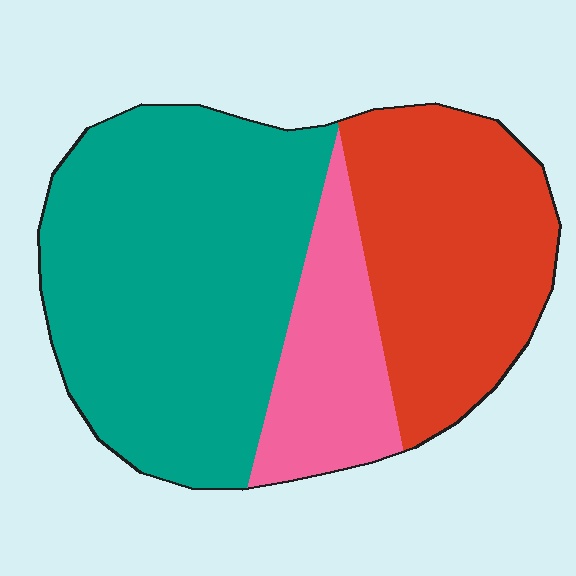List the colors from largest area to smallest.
From largest to smallest: teal, red, pink.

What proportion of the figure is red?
Red covers 32% of the figure.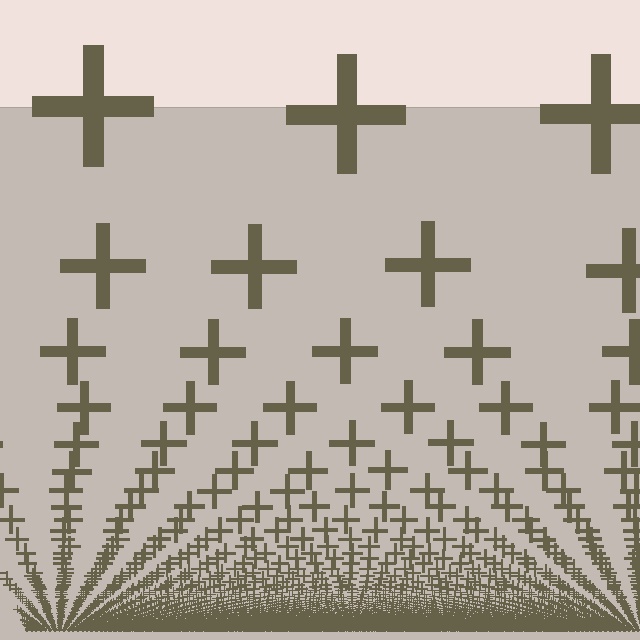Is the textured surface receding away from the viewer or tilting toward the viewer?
The surface appears to tilt toward the viewer. Texture elements get larger and sparser toward the top.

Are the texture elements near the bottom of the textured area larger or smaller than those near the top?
Smaller. The gradient is inverted — elements near the bottom are smaller and denser.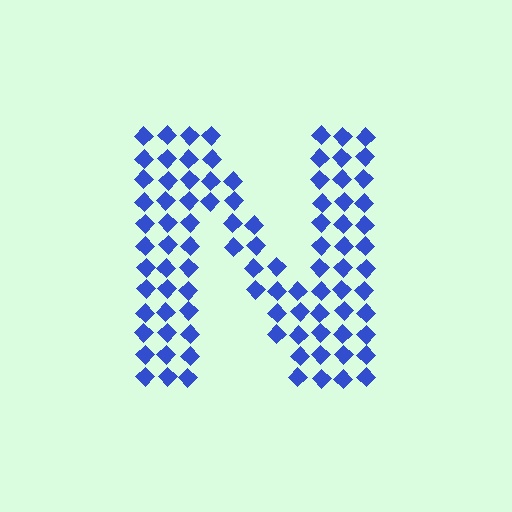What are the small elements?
The small elements are diamonds.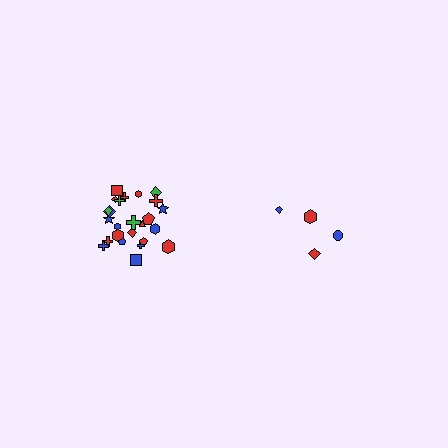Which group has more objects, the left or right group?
The left group.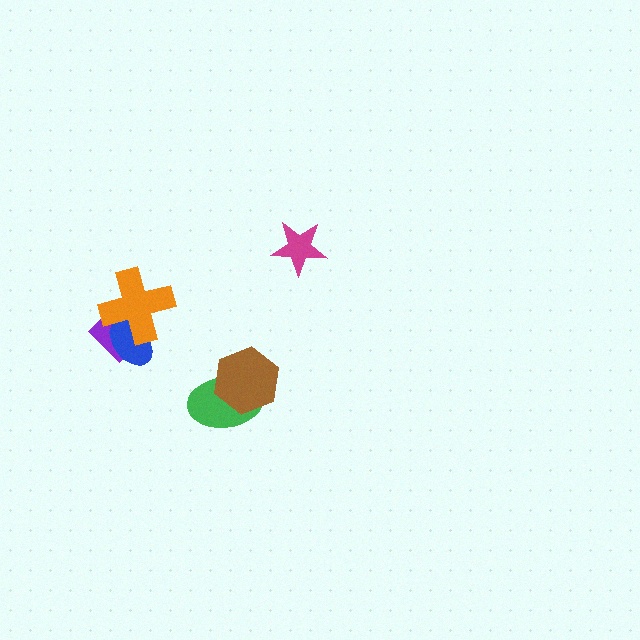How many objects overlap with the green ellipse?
1 object overlaps with the green ellipse.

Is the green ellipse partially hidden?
Yes, it is partially covered by another shape.